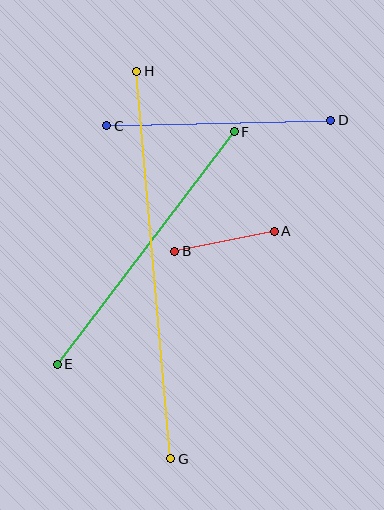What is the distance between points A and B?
The distance is approximately 101 pixels.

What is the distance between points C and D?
The distance is approximately 224 pixels.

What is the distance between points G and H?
The distance is approximately 389 pixels.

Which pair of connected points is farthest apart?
Points G and H are farthest apart.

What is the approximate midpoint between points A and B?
The midpoint is at approximately (225, 241) pixels.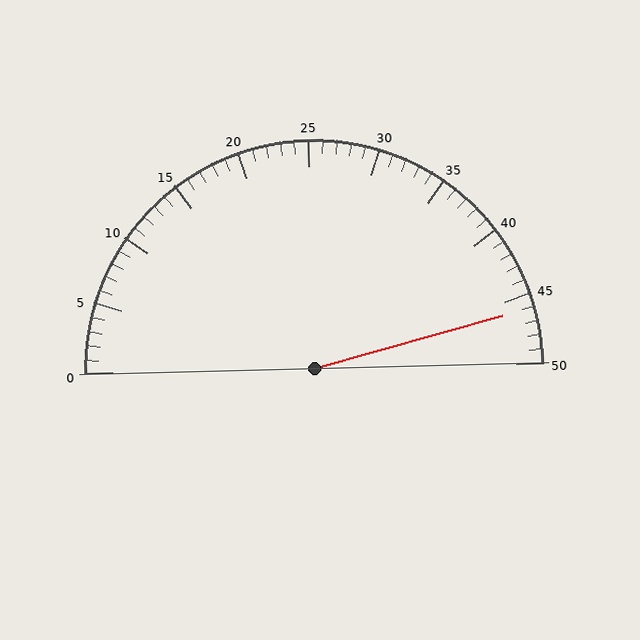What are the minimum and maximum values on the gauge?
The gauge ranges from 0 to 50.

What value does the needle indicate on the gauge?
The needle indicates approximately 46.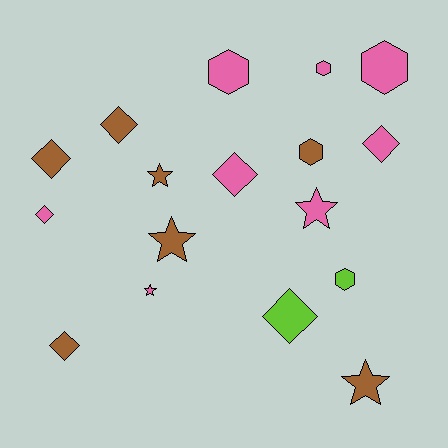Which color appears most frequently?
Pink, with 8 objects.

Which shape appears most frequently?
Diamond, with 7 objects.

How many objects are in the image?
There are 17 objects.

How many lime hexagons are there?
There is 1 lime hexagon.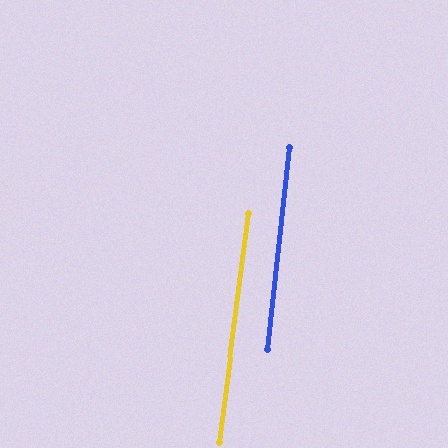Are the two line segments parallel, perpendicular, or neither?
Parallel — their directions differ by only 1.1°.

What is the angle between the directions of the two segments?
Approximately 1 degree.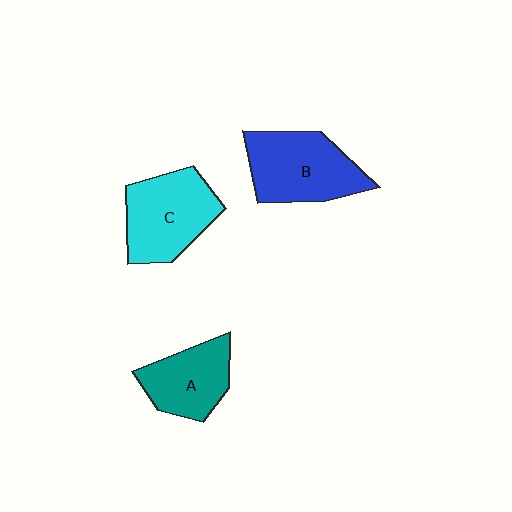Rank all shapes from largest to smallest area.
From largest to smallest: B (blue), C (cyan), A (teal).